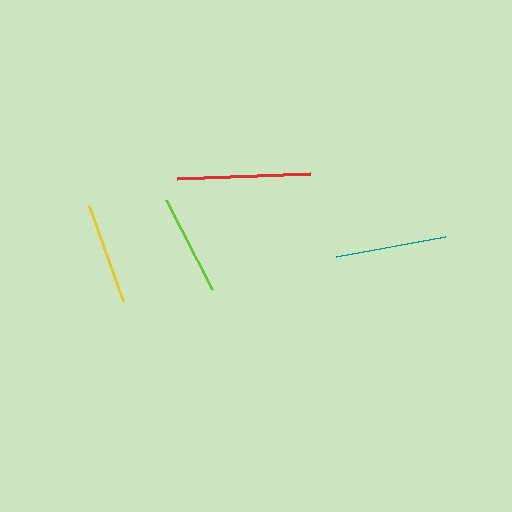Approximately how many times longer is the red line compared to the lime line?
The red line is approximately 1.3 times the length of the lime line.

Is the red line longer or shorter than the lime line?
The red line is longer than the lime line.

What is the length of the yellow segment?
The yellow segment is approximately 101 pixels long.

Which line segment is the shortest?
The lime line is the shortest at approximately 100 pixels.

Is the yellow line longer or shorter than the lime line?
The yellow line is longer than the lime line.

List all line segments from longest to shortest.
From longest to shortest: red, teal, yellow, lime.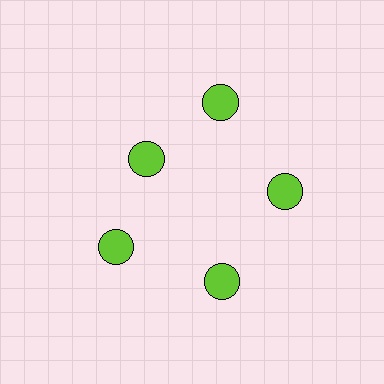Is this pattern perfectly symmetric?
No. The 5 lime circles are arranged in a ring, but one element near the 10 o'clock position is pulled inward toward the center, breaking the 5-fold rotational symmetry.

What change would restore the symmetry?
The symmetry would be restored by moving it outward, back onto the ring so that all 5 circles sit at equal angles and equal distance from the center.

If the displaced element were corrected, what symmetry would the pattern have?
It would have 5-fold rotational symmetry — the pattern would map onto itself every 72 degrees.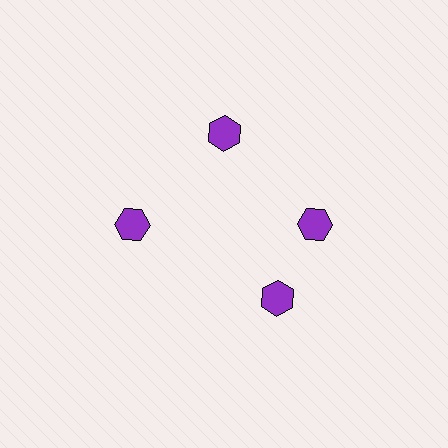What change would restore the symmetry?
The symmetry would be restored by rotating it back into even spacing with its neighbors so that all 4 hexagons sit at equal angles and equal distance from the center.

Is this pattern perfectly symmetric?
No. The 4 purple hexagons are arranged in a ring, but one element near the 6 o'clock position is rotated out of alignment along the ring, breaking the 4-fold rotational symmetry.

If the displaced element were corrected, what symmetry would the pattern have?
It would have 4-fold rotational symmetry — the pattern would map onto itself every 90 degrees.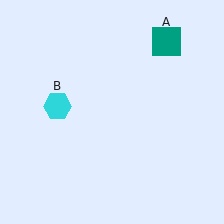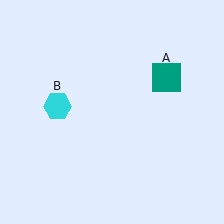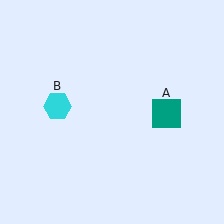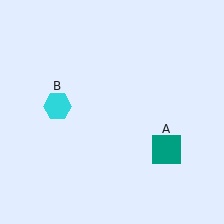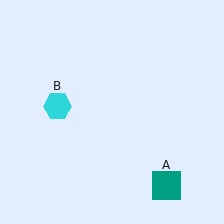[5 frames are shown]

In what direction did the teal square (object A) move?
The teal square (object A) moved down.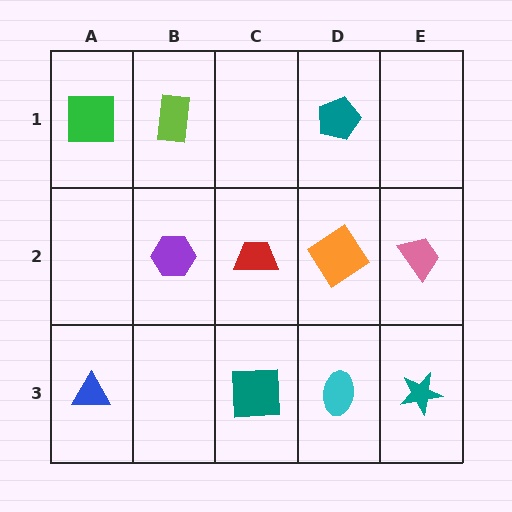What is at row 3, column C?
A teal square.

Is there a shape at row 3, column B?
No, that cell is empty.